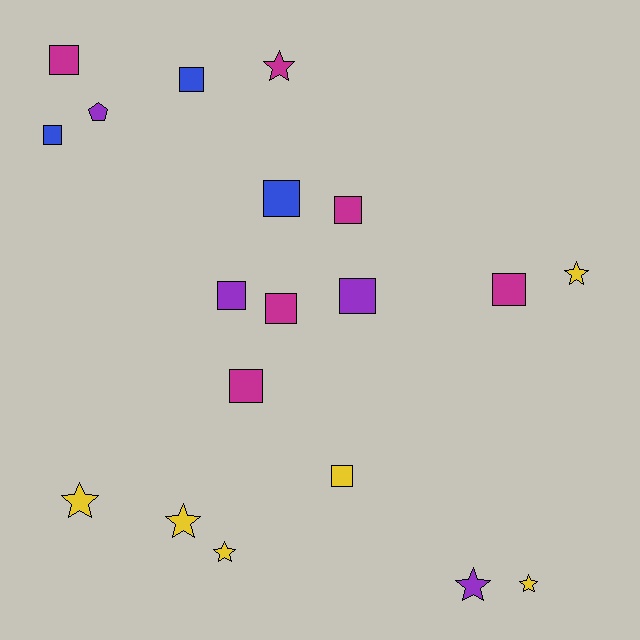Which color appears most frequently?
Yellow, with 6 objects.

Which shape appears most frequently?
Square, with 11 objects.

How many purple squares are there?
There are 2 purple squares.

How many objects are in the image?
There are 19 objects.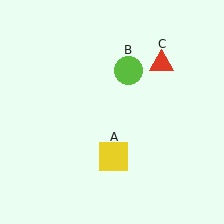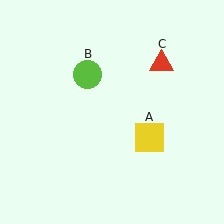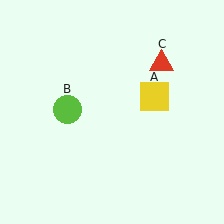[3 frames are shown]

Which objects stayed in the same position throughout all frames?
Red triangle (object C) remained stationary.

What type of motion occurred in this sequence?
The yellow square (object A), lime circle (object B) rotated counterclockwise around the center of the scene.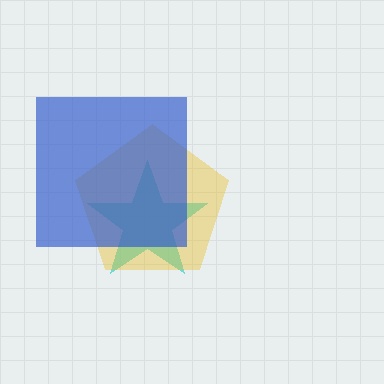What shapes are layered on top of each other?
The layered shapes are: a cyan star, a yellow pentagon, a blue square.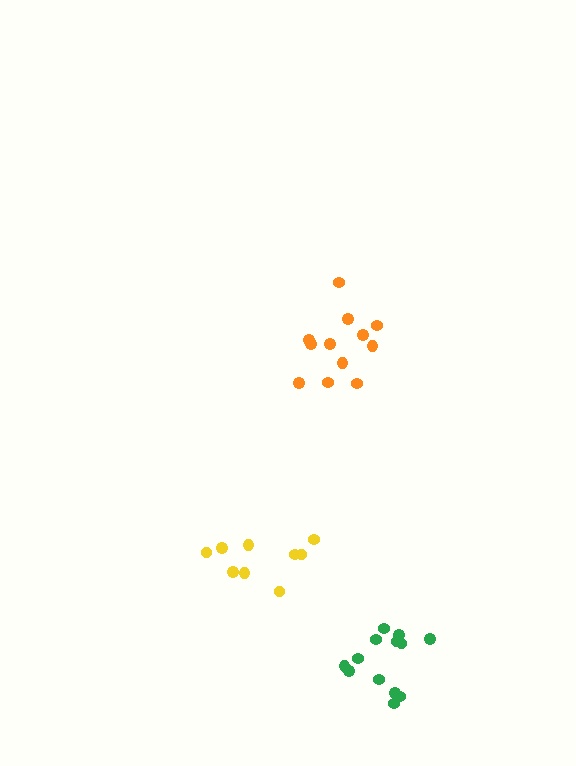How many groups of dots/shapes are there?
There are 3 groups.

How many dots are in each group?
Group 1: 12 dots, Group 2: 13 dots, Group 3: 9 dots (34 total).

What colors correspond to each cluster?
The clusters are colored: orange, green, yellow.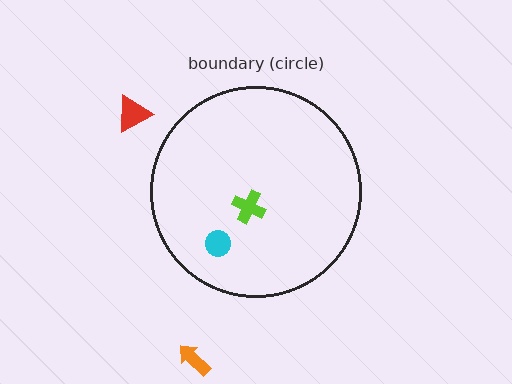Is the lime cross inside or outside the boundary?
Inside.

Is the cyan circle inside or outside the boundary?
Inside.